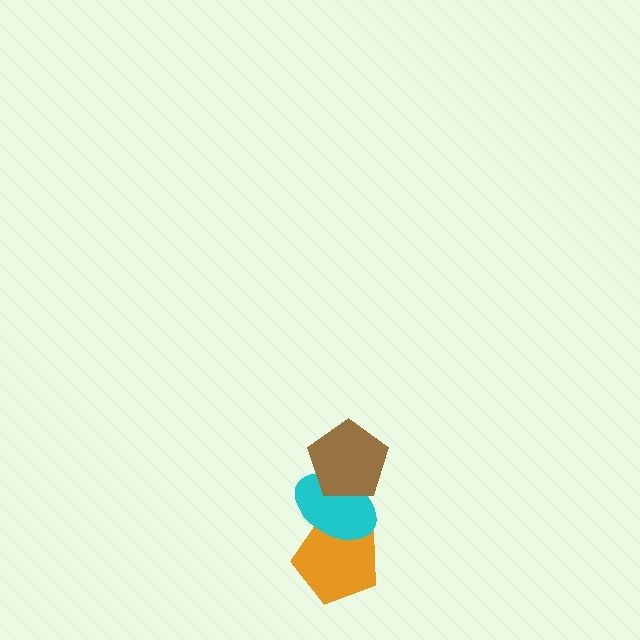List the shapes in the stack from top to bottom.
From top to bottom: the brown pentagon, the cyan ellipse, the orange pentagon.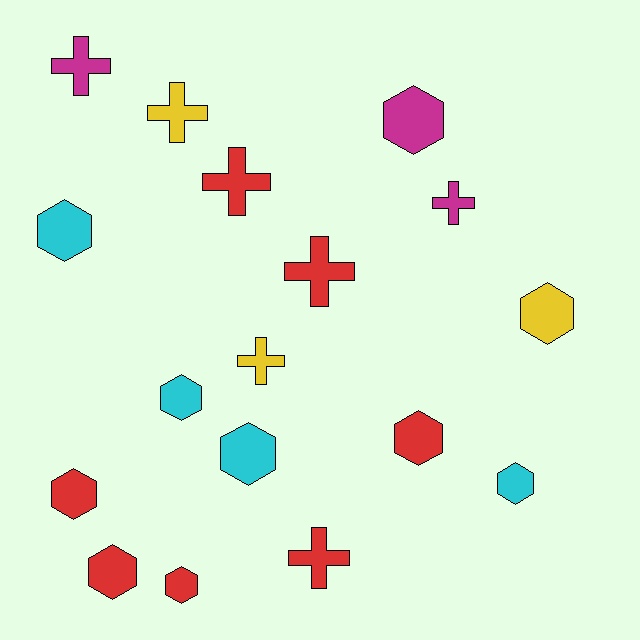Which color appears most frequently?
Red, with 7 objects.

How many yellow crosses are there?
There are 2 yellow crosses.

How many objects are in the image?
There are 17 objects.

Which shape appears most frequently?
Hexagon, with 10 objects.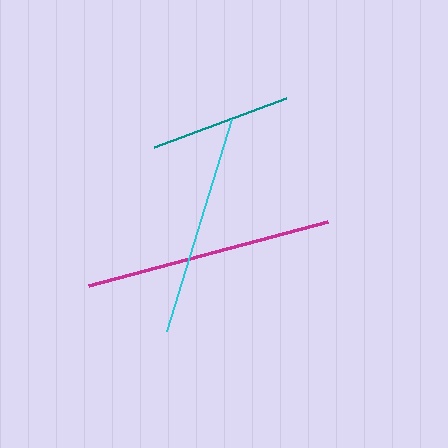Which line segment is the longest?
The magenta line is the longest at approximately 247 pixels.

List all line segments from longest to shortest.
From longest to shortest: magenta, cyan, teal.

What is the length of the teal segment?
The teal segment is approximately 141 pixels long.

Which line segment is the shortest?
The teal line is the shortest at approximately 141 pixels.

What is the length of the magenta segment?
The magenta segment is approximately 247 pixels long.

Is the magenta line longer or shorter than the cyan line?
The magenta line is longer than the cyan line.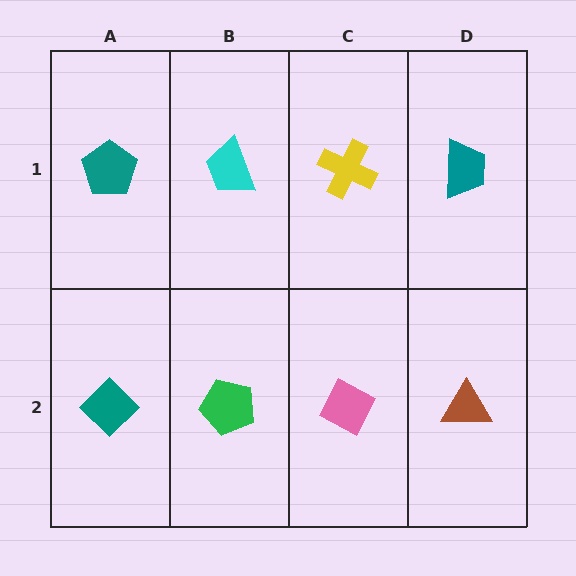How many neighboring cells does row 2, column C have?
3.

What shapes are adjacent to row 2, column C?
A yellow cross (row 1, column C), a green pentagon (row 2, column B), a brown triangle (row 2, column D).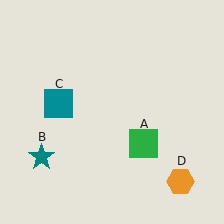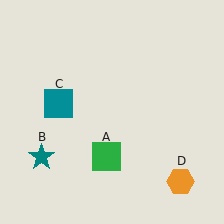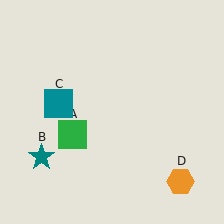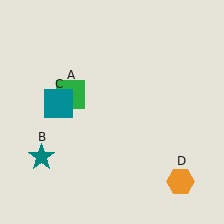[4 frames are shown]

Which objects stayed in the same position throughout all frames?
Teal star (object B) and teal square (object C) and orange hexagon (object D) remained stationary.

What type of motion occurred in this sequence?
The green square (object A) rotated clockwise around the center of the scene.